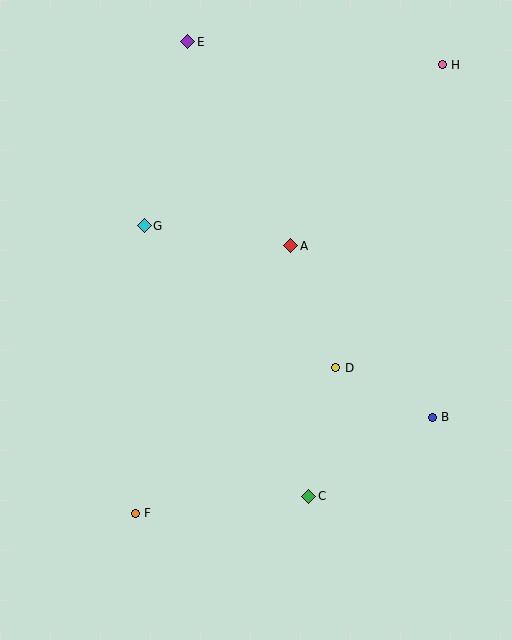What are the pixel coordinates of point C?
Point C is at (309, 496).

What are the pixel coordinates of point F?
Point F is at (135, 513).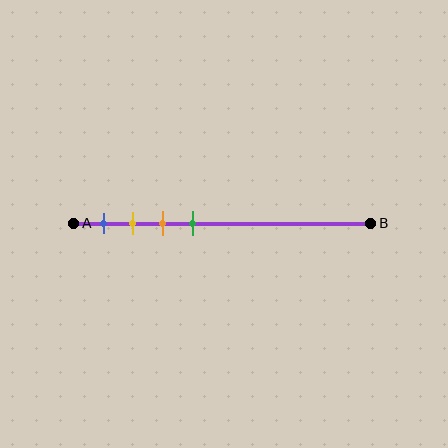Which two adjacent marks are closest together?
The yellow and orange marks are the closest adjacent pair.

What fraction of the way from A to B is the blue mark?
The blue mark is approximately 10% (0.1) of the way from A to B.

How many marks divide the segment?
There are 4 marks dividing the segment.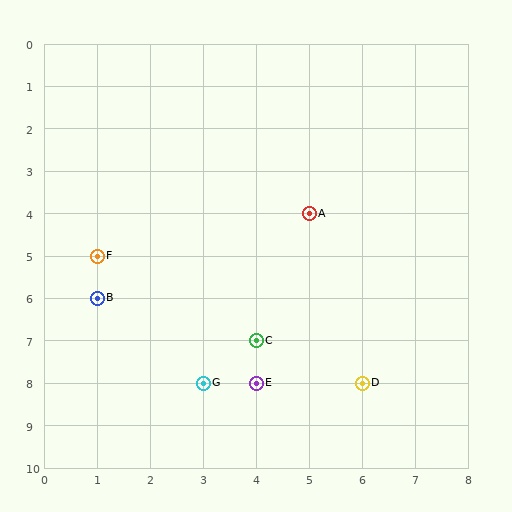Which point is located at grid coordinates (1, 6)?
Point B is at (1, 6).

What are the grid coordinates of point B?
Point B is at grid coordinates (1, 6).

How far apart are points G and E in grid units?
Points G and E are 1 column apart.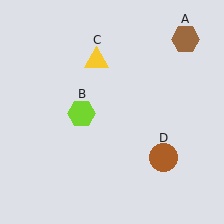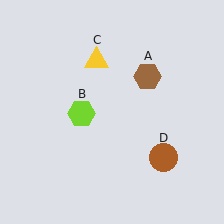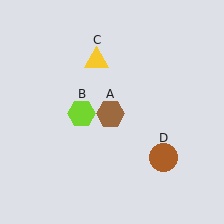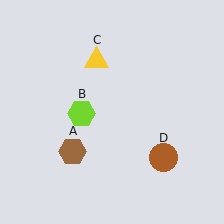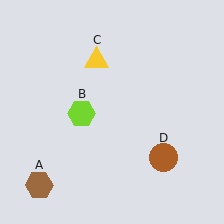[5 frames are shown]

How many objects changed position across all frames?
1 object changed position: brown hexagon (object A).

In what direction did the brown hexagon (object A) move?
The brown hexagon (object A) moved down and to the left.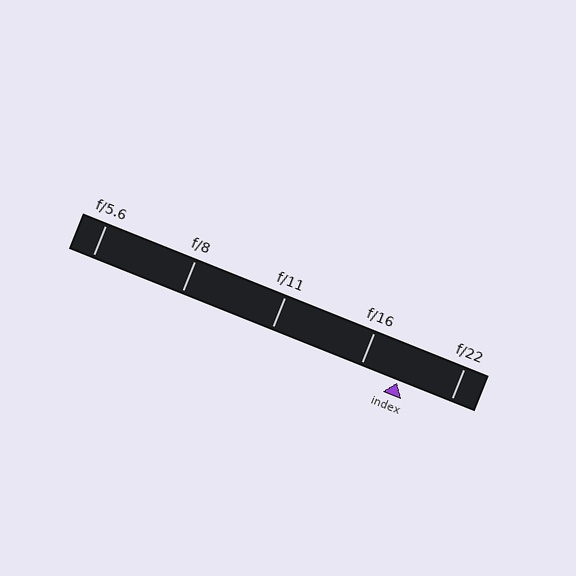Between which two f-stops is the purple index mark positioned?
The index mark is between f/16 and f/22.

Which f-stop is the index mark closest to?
The index mark is closest to f/16.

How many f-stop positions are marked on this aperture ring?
There are 5 f-stop positions marked.